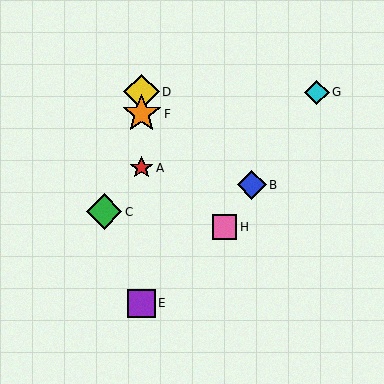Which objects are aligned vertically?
Objects A, D, E, F are aligned vertically.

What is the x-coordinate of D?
Object D is at x≈142.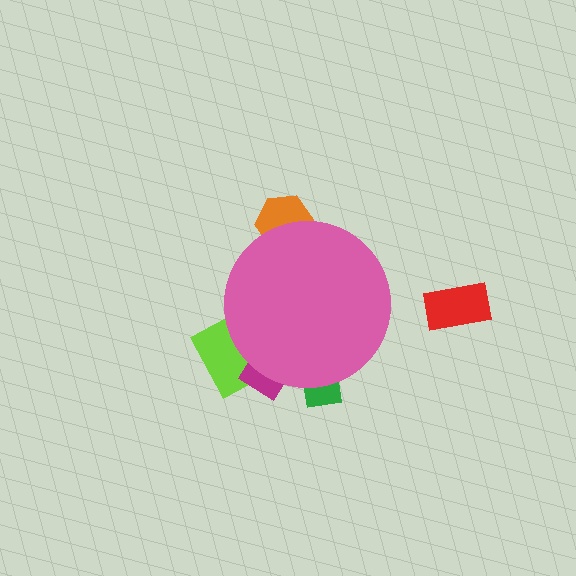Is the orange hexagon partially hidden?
Yes, the orange hexagon is partially hidden behind the pink circle.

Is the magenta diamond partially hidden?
Yes, the magenta diamond is partially hidden behind the pink circle.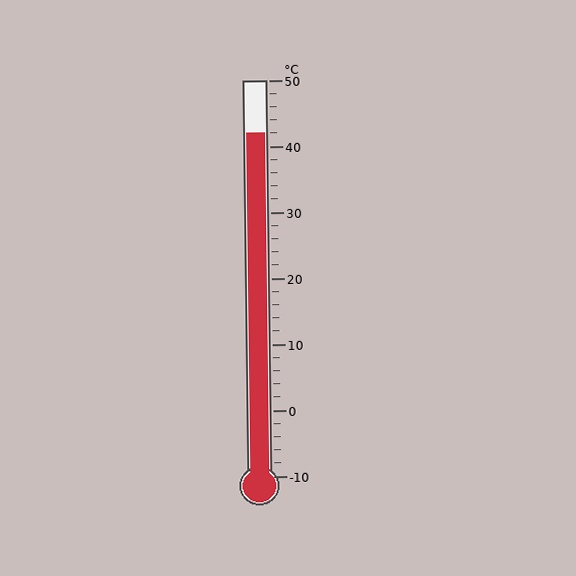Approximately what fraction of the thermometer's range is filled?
The thermometer is filled to approximately 85% of its range.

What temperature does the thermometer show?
The thermometer shows approximately 42°C.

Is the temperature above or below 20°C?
The temperature is above 20°C.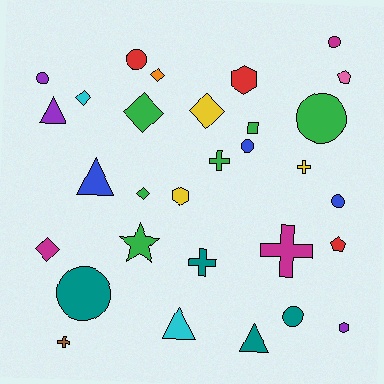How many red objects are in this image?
There are 3 red objects.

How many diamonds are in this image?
There are 6 diamonds.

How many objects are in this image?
There are 30 objects.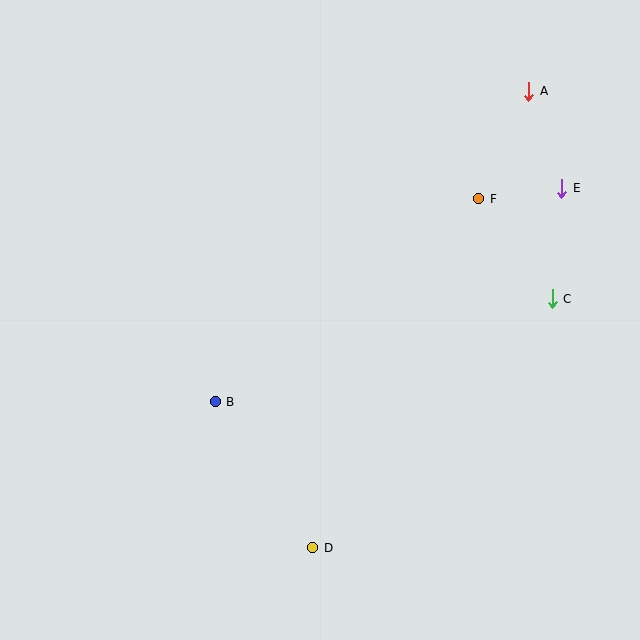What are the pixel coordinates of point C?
Point C is at (552, 299).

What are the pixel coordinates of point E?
Point E is at (562, 188).